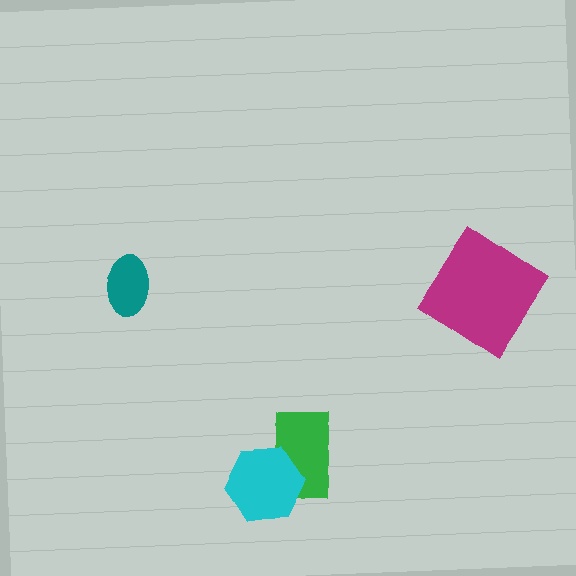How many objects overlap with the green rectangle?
1 object overlaps with the green rectangle.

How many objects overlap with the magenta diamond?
0 objects overlap with the magenta diamond.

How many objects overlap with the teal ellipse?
0 objects overlap with the teal ellipse.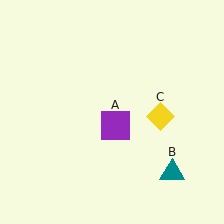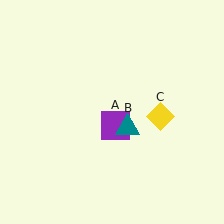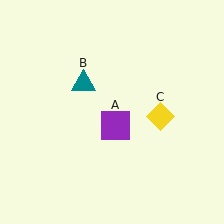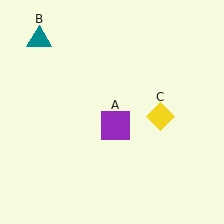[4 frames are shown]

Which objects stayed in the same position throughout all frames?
Purple square (object A) and yellow diamond (object C) remained stationary.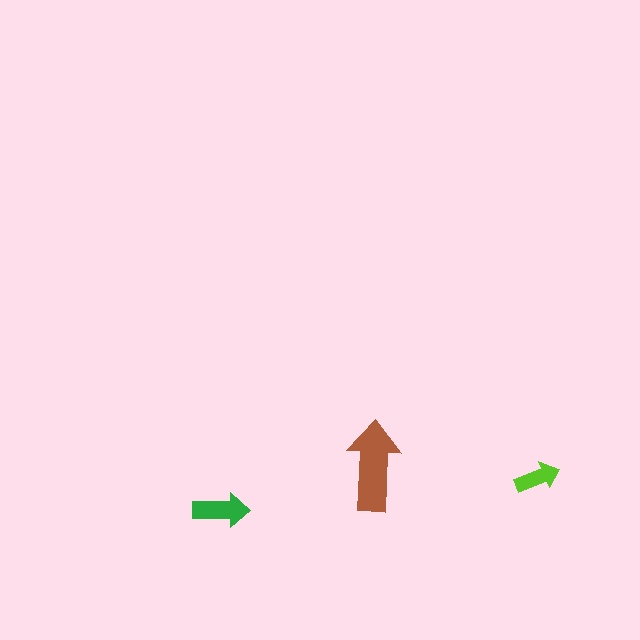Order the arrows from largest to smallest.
the brown one, the green one, the lime one.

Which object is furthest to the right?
The lime arrow is rightmost.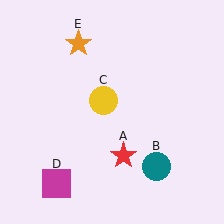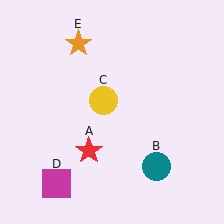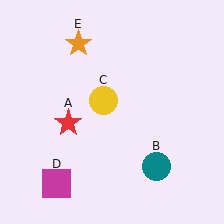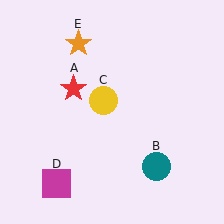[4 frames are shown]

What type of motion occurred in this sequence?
The red star (object A) rotated clockwise around the center of the scene.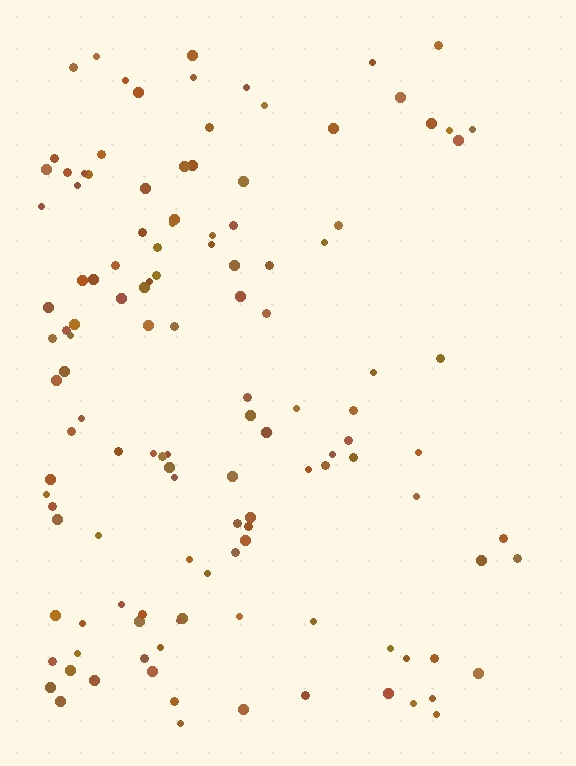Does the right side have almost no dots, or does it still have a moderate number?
Still a moderate number, just noticeably fewer than the left.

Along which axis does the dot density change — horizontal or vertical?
Horizontal.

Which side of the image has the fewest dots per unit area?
The right.